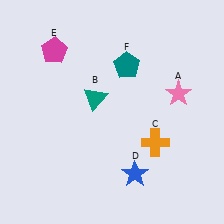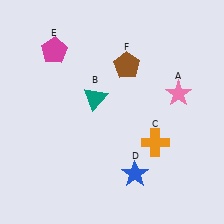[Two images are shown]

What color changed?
The pentagon (F) changed from teal in Image 1 to brown in Image 2.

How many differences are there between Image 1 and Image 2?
There is 1 difference between the two images.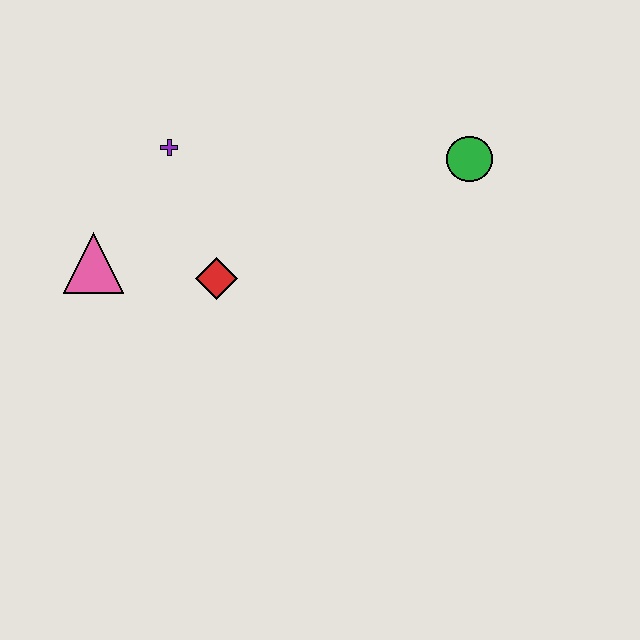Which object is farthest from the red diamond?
The green circle is farthest from the red diamond.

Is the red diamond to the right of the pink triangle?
Yes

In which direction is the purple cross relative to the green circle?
The purple cross is to the left of the green circle.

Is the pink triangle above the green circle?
No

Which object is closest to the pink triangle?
The red diamond is closest to the pink triangle.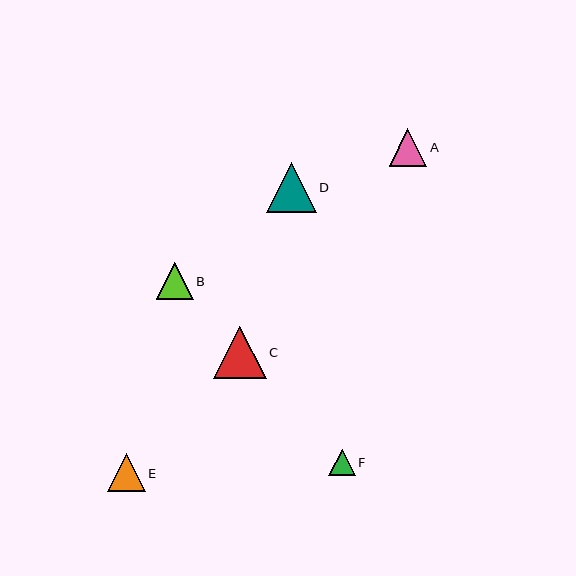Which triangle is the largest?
Triangle C is the largest with a size of approximately 52 pixels.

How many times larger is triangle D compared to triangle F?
Triangle D is approximately 1.9 times the size of triangle F.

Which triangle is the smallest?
Triangle F is the smallest with a size of approximately 27 pixels.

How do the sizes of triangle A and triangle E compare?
Triangle A and triangle E are approximately the same size.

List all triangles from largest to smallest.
From largest to smallest: C, D, A, E, B, F.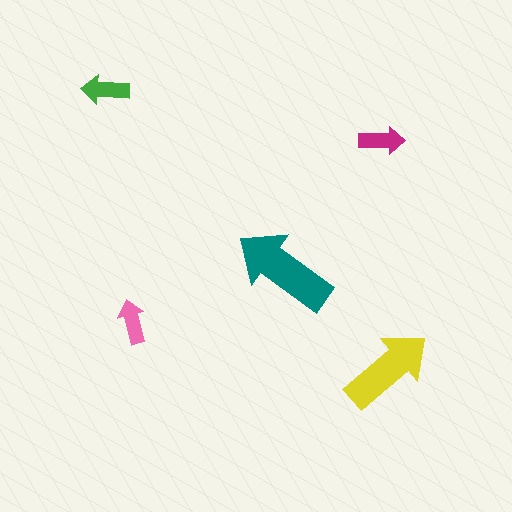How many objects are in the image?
There are 5 objects in the image.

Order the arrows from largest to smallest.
the teal one, the yellow one, the green one, the magenta one, the pink one.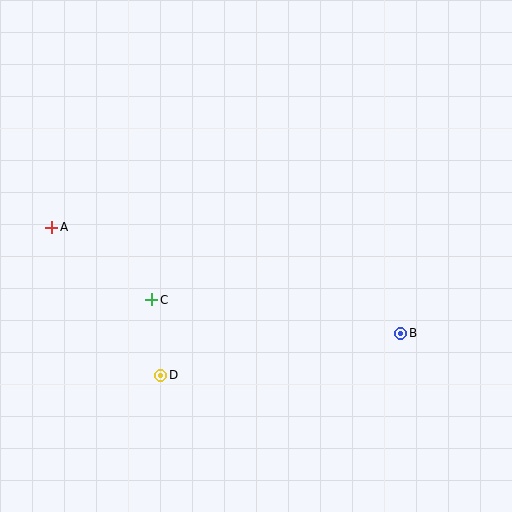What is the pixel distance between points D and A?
The distance between D and A is 184 pixels.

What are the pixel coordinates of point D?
Point D is at (161, 376).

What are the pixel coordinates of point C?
Point C is at (152, 300).